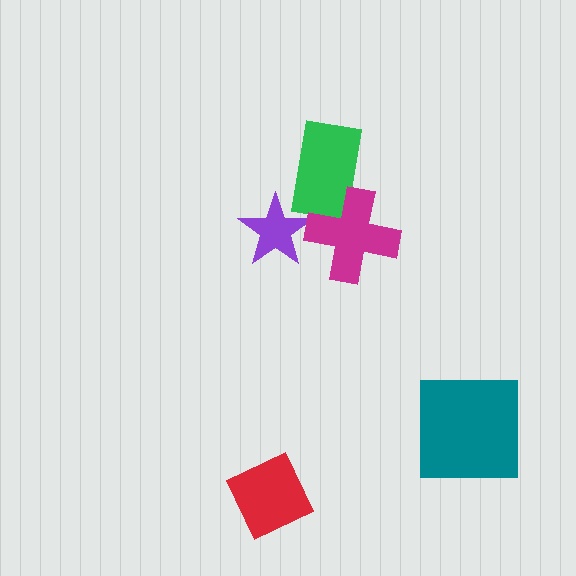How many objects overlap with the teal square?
0 objects overlap with the teal square.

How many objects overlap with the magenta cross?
2 objects overlap with the magenta cross.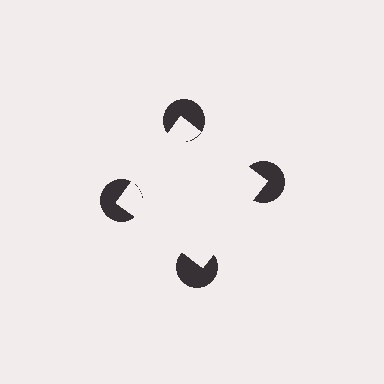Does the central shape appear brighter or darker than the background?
It typically appears slightly brighter than the background, even though no actual brightness change is drawn.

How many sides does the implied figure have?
4 sides.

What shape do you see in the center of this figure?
An illusory square — its edges are inferred from the aligned wedge cuts in the pac-man discs, not physically drawn.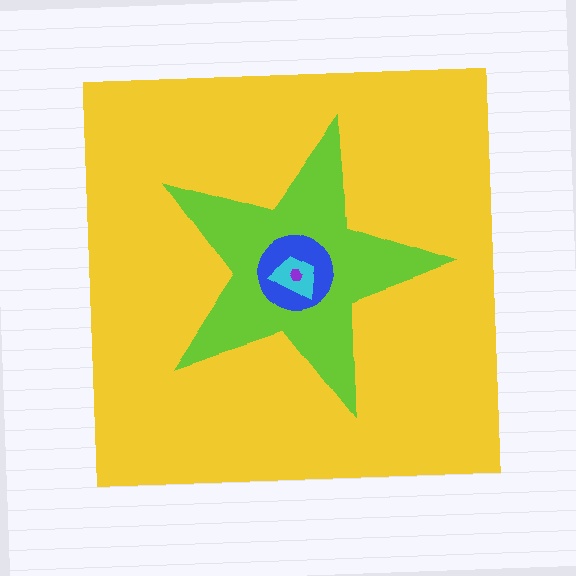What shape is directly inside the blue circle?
The cyan trapezoid.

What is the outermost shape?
The yellow square.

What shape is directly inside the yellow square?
The lime star.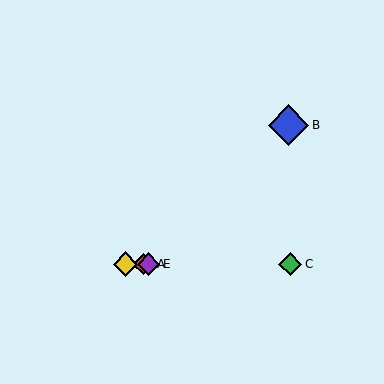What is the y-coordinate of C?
Object C is at y≈264.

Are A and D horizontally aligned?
Yes, both are at y≈264.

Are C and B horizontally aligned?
No, C is at y≈264 and B is at y≈125.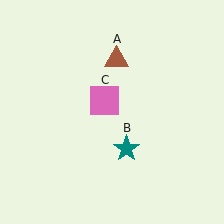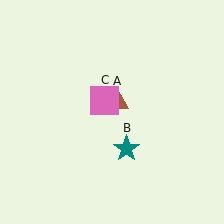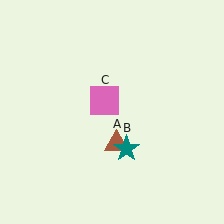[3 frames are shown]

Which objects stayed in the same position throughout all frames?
Teal star (object B) and pink square (object C) remained stationary.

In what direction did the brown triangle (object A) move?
The brown triangle (object A) moved down.